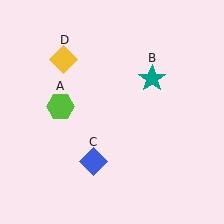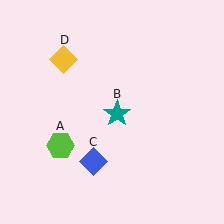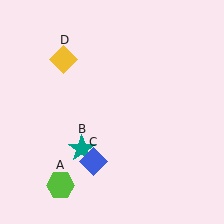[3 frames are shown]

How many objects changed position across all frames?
2 objects changed position: lime hexagon (object A), teal star (object B).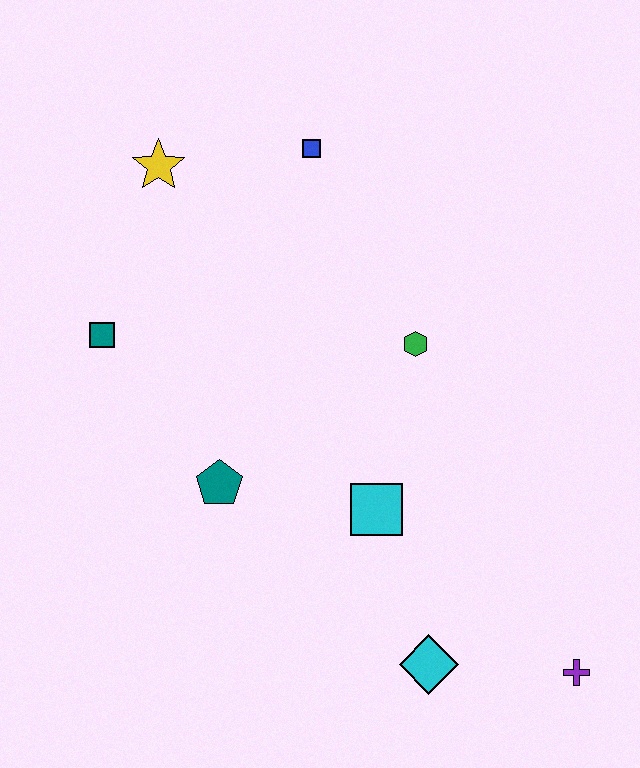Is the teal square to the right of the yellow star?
No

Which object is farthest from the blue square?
The purple cross is farthest from the blue square.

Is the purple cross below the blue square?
Yes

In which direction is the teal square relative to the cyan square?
The teal square is to the left of the cyan square.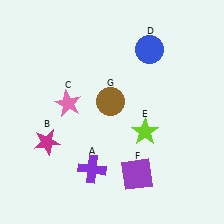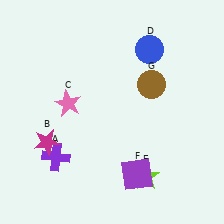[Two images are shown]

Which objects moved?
The objects that moved are: the purple cross (A), the lime star (E), the brown circle (G).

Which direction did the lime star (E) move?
The lime star (E) moved down.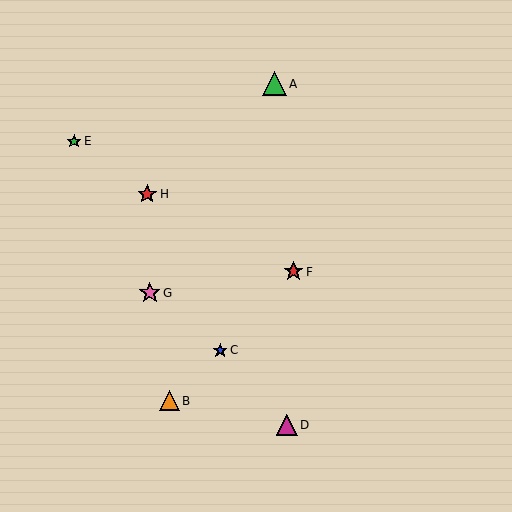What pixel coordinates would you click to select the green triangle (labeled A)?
Click at (274, 84) to select the green triangle A.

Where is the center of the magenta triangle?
The center of the magenta triangle is at (287, 425).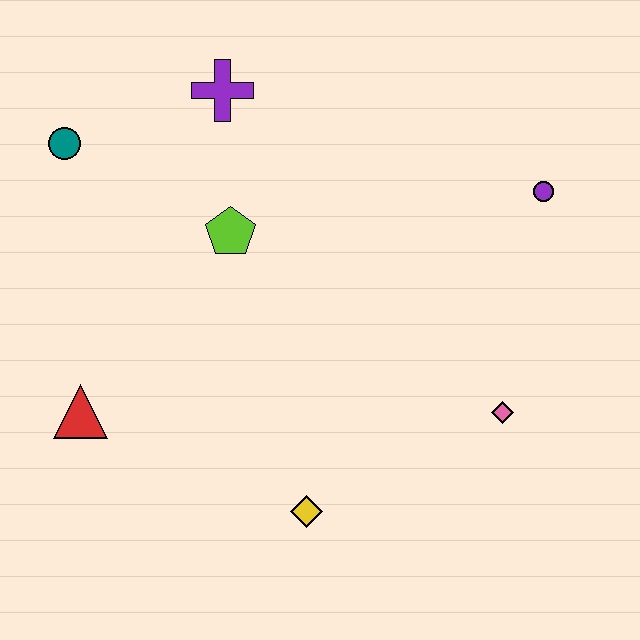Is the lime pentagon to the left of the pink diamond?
Yes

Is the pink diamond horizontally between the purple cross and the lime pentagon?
No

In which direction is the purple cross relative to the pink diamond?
The purple cross is above the pink diamond.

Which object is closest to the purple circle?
The pink diamond is closest to the purple circle.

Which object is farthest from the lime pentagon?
The pink diamond is farthest from the lime pentagon.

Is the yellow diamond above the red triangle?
No